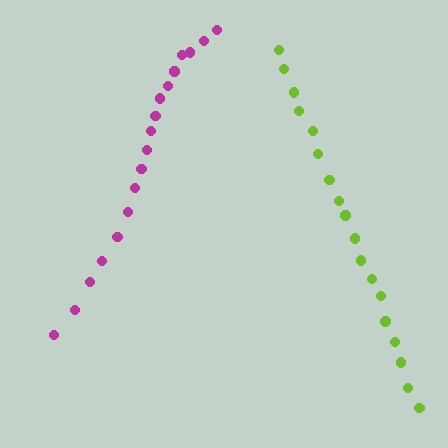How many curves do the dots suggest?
There are 2 distinct paths.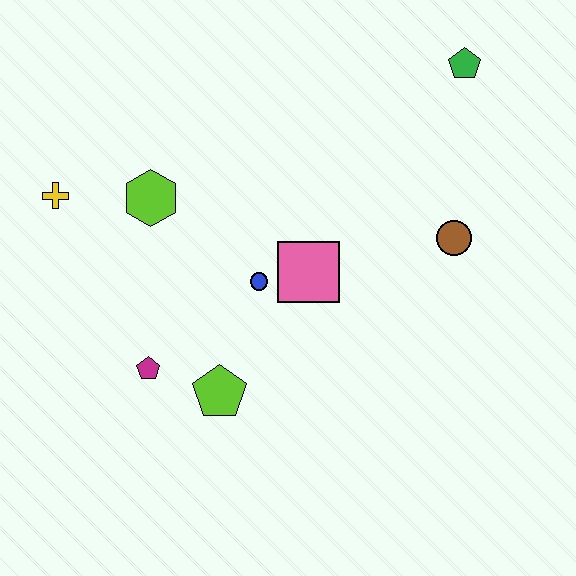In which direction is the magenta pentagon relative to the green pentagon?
The magenta pentagon is to the left of the green pentagon.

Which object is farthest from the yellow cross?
The green pentagon is farthest from the yellow cross.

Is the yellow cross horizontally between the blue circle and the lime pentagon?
No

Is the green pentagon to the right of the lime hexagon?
Yes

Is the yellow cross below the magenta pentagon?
No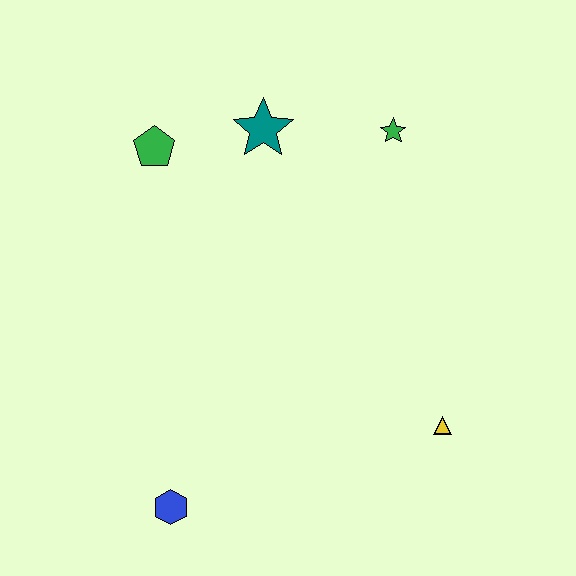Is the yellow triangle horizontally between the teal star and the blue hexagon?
No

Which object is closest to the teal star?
The green pentagon is closest to the teal star.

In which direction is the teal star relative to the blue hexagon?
The teal star is above the blue hexagon.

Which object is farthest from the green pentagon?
The yellow triangle is farthest from the green pentagon.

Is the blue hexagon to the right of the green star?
No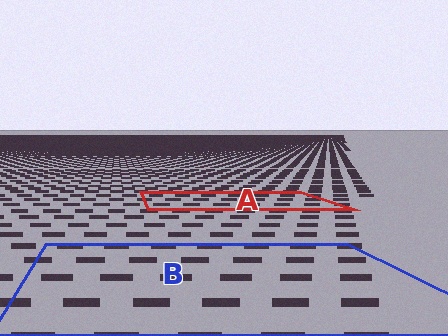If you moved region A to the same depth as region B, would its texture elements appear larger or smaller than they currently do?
They would appear larger. At a closer depth, the same texture elements are projected at a bigger on-screen size.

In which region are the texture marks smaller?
The texture marks are smaller in region A, because it is farther away.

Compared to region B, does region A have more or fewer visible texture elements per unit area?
Region A has more texture elements per unit area — they are packed more densely because it is farther away.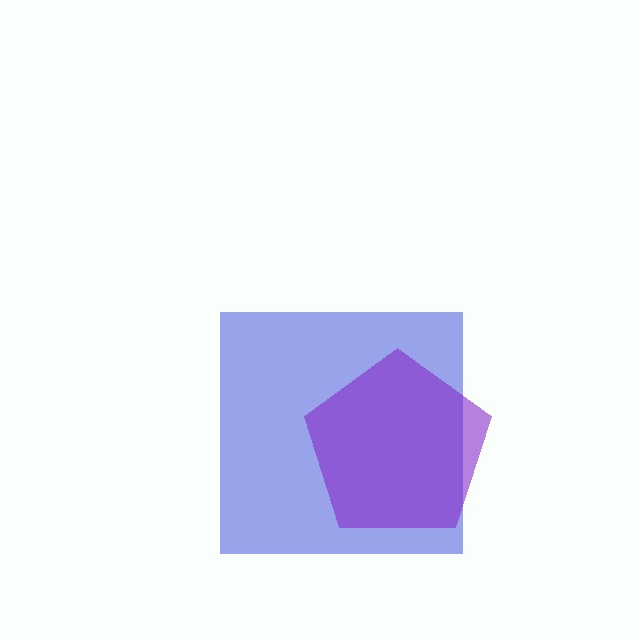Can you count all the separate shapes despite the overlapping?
Yes, there are 2 separate shapes.